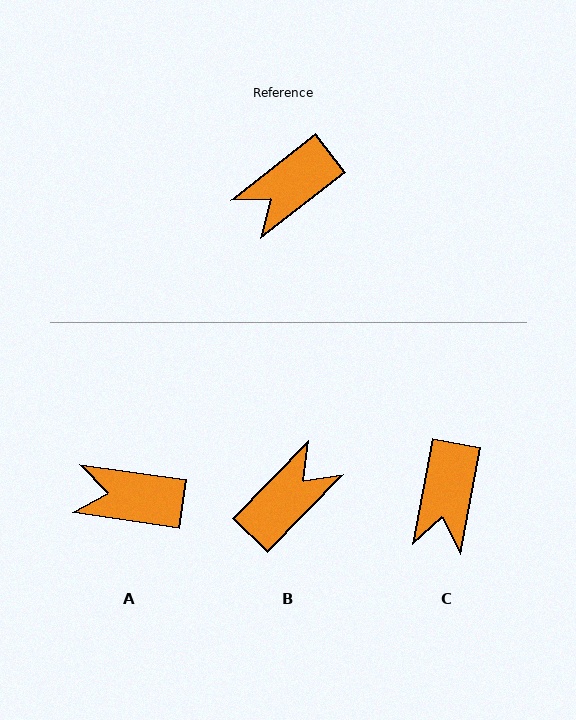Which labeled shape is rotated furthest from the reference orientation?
B, about 172 degrees away.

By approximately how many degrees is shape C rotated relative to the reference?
Approximately 41 degrees counter-clockwise.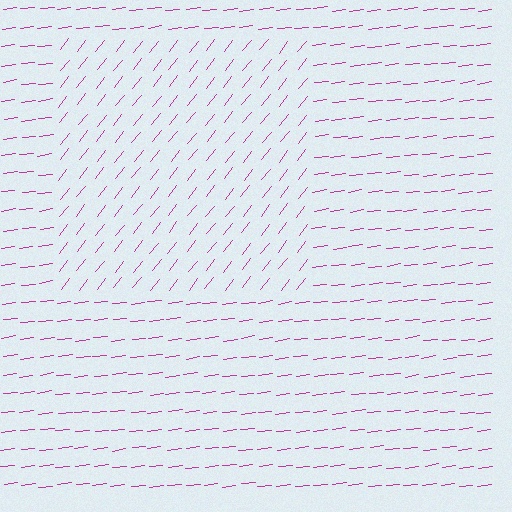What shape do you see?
I see a rectangle.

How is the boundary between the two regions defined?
The boundary is defined purely by a change in line orientation (approximately 45 degrees difference). All lines are the same color and thickness.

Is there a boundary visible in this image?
Yes, there is a texture boundary formed by a change in line orientation.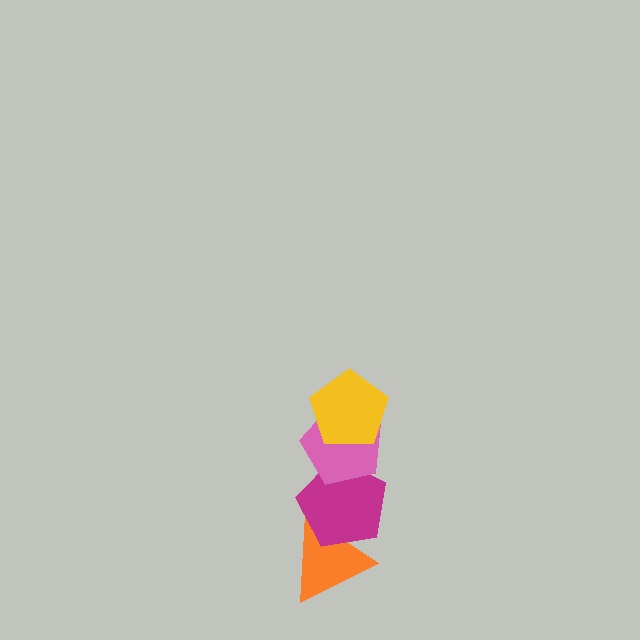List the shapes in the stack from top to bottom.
From top to bottom: the yellow pentagon, the pink pentagon, the magenta pentagon, the orange triangle.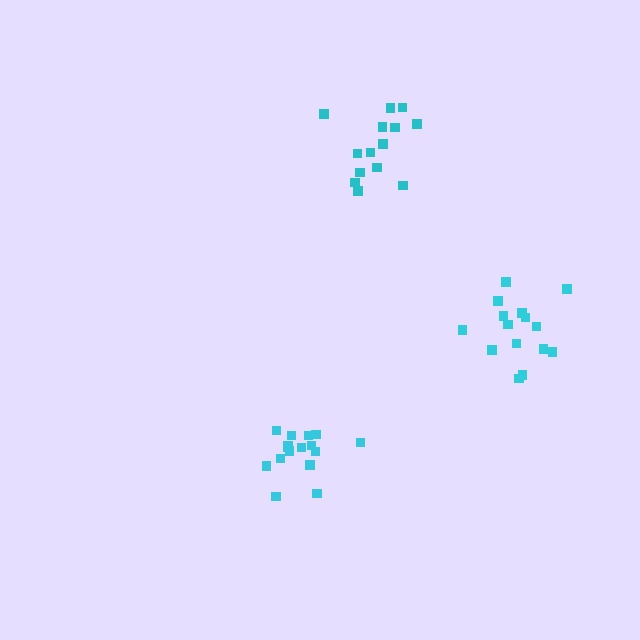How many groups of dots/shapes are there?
There are 3 groups.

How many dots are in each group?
Group 1: 15 dots, Group 2: 16 dots, Group 3: 14 dots (45 total).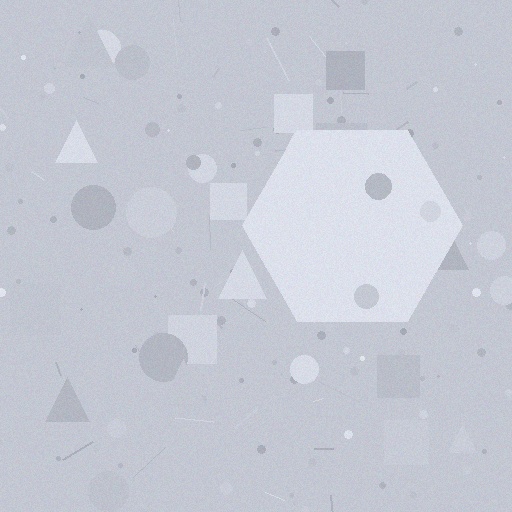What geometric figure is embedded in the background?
A hexagon is embedded in the background.